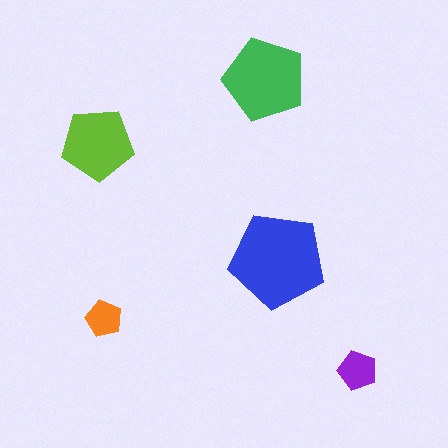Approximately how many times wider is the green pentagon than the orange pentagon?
About 2.5 times wider.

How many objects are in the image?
There are 5 objects in the image.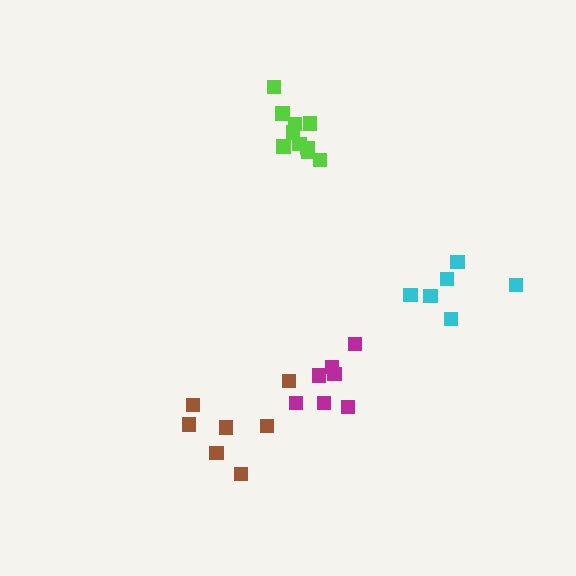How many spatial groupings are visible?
There are 4 spatial groupings.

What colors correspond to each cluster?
The clusters are colored: lime, brown, cyan, magenta.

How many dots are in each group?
Group 1: 10 dots, Group 2: 7 dots, Group 3: 6 dots, Group 4: 7 dots (30 total).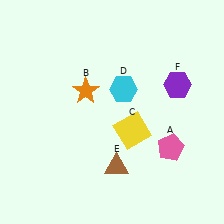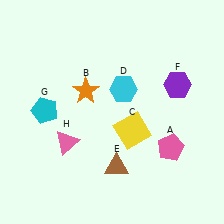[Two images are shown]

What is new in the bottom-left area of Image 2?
A pink triangle (H) was added in the bottom-left area of Image 2.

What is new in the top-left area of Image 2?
A cyan pentagon (G) was added in the top-left area of Image 2.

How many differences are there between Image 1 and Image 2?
There are 2 differences between the two images.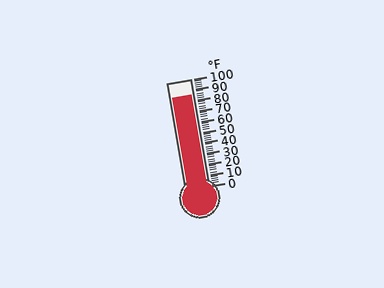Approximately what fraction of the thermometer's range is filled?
The thermometer is filled to approximately 85% of its range.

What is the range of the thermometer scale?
The thermometer scale ranges from 0°F to 100°F.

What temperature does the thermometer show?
The thermometer shows approximately 86°F.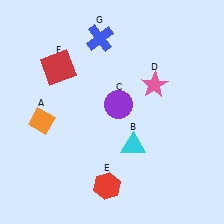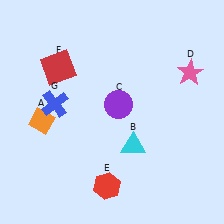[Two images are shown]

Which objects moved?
The objects that moved are: the pink star (D), the blue cross (G).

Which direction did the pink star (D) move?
The pink star (D) moved right.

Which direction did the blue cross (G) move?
The blue cross (G) moved down.